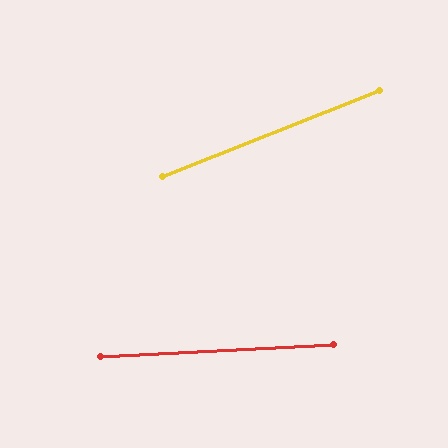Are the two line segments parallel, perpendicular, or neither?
Neither parallel nor perpendicular — they differ by about 19°.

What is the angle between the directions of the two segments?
Approximately 19 degrees.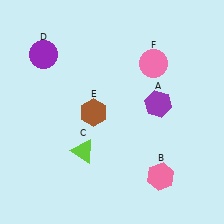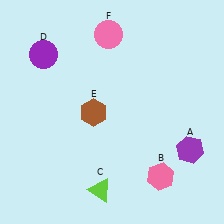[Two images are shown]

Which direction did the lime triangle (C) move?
The lime triangle (C) moved down.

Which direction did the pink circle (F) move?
The pink circle (F) moved left.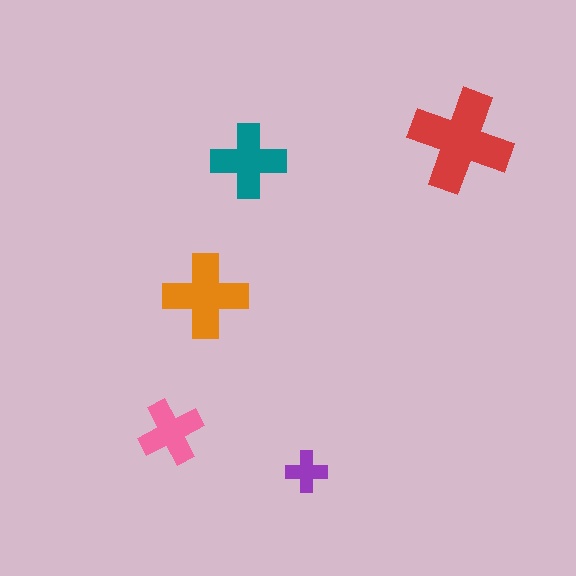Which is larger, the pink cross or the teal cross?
The teal one.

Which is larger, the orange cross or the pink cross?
The orange one.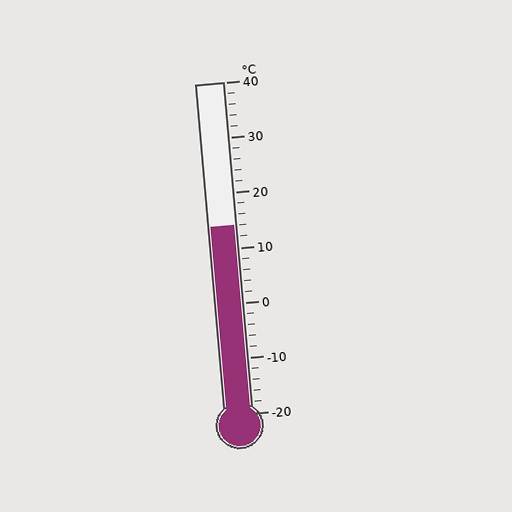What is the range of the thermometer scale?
The thermometer scale ranges from -20°C to 40°C.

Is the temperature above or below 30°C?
The temperature is below 30°C.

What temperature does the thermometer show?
The thermometer shows approximately 14°C.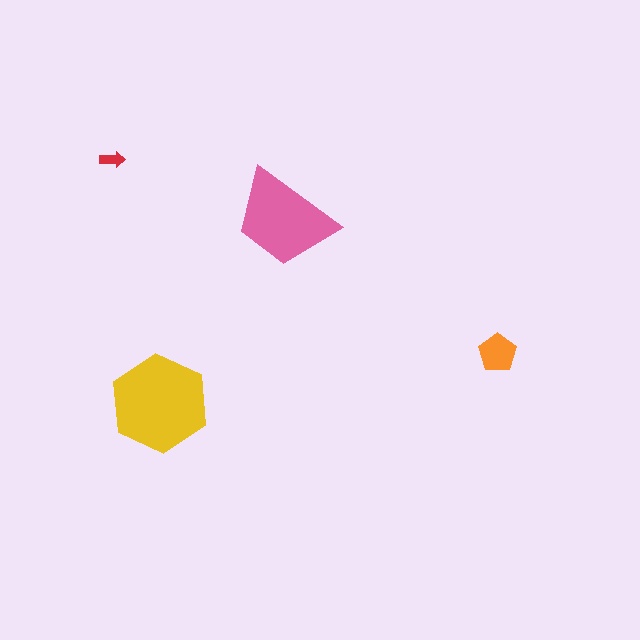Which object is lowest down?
The yellow hexagon is bottommost.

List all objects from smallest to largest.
The red arrow, the orange pentagon, the pink trapezoid, the yellow hexagon.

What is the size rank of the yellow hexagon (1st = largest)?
1st.